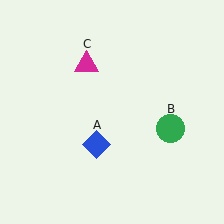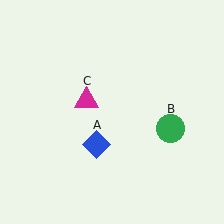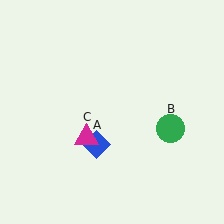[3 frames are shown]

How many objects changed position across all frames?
1 object changed position: magenta triangle (object C).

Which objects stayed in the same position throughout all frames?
Blue diamond (object A) and green circle (object B) remained stationary.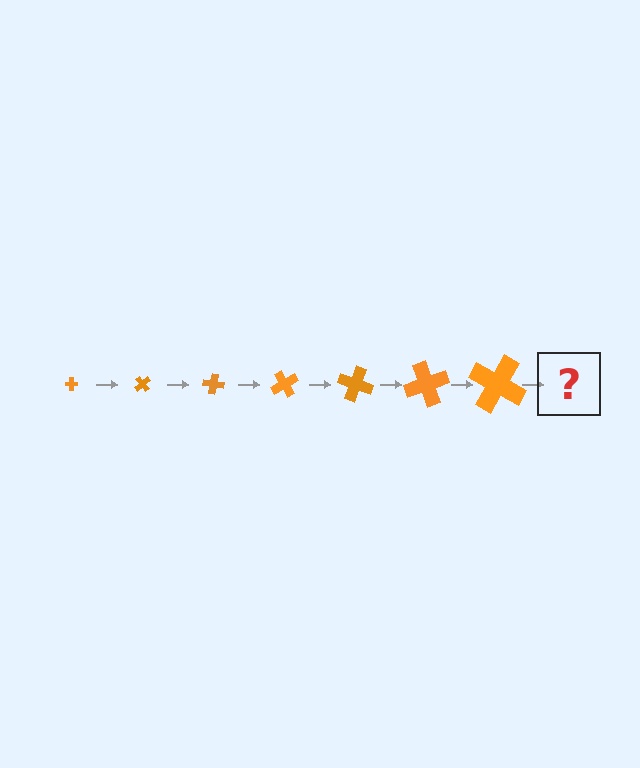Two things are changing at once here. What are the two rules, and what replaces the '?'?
The two rules are that the cross grows larger each step and it rotates 50 degrees each step. The '?' should be a cross, larger than the previous one and rotated 350 degrees from the start.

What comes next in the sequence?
The next element should be a cross, larger than the previous one and rotated 350 degrees from the start.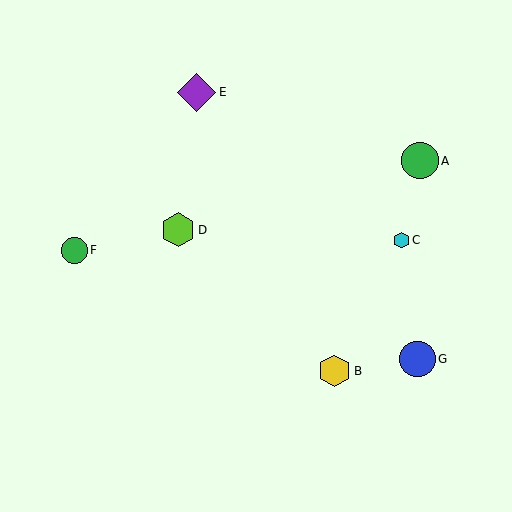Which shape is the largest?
The purple diamond (labeled E) is the largest.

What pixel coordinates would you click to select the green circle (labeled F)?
Click at (74, 250) to select the green circle F.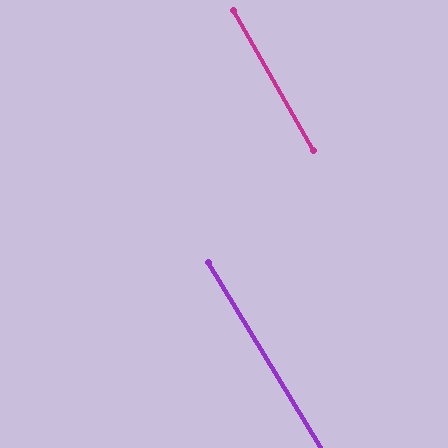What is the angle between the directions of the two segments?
Approximately 2 degrees.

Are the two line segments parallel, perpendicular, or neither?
Parallel — their directions differ by only 1.5°.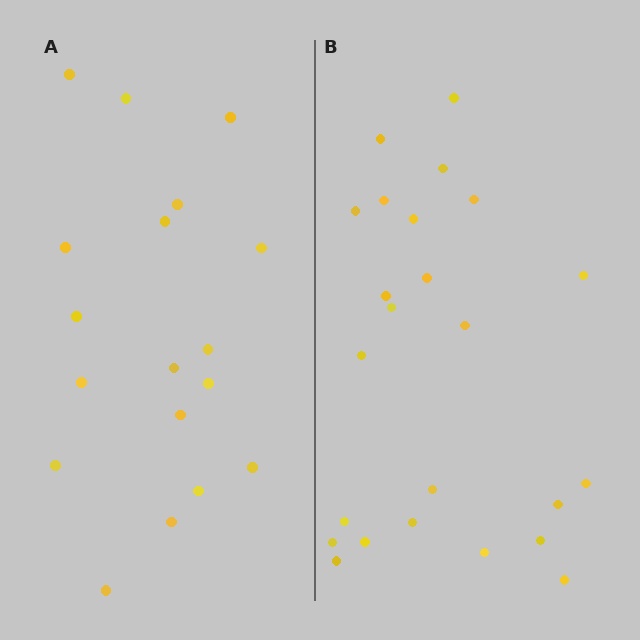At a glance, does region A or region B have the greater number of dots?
Region B (the right region) has more dots.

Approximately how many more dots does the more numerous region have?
Region B has about 6 more dots than region A.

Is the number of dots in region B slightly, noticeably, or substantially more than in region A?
Region B has noticeably more, but not dramatically so. The ratio is roughly 1.3 to 1.